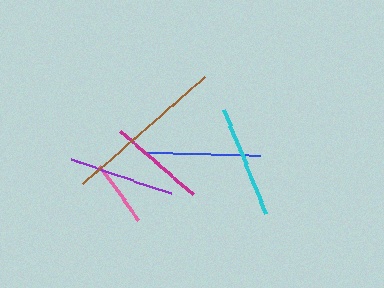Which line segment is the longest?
The brown line is the longest at approximately 162 pixels.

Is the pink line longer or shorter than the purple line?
The purple line is longer than the pink line.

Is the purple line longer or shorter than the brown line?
The brown line is longer than the purple line.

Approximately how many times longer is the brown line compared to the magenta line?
The brown line is approximately 1.7 times the length of the magenta line.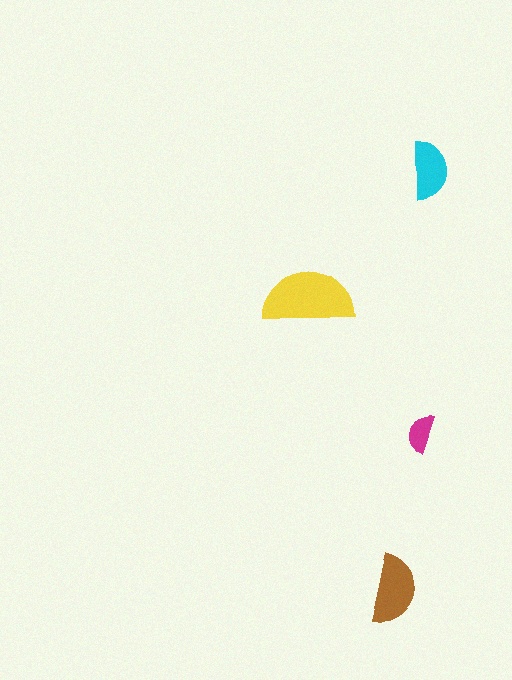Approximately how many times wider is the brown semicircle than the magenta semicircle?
About 2 times wider.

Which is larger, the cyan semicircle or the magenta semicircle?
The cyan one.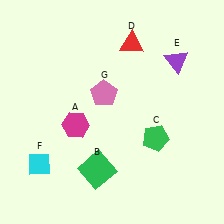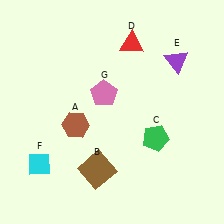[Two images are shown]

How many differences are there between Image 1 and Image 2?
There are 2 differences between the two images.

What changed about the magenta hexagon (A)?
In Image 1, A is magenta. In Image 2, it changed to brown.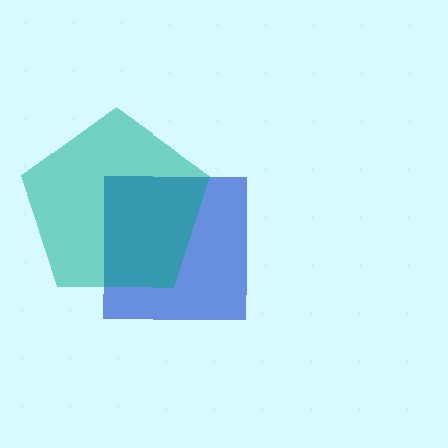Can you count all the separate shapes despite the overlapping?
Yes, there are 2 separate shapes.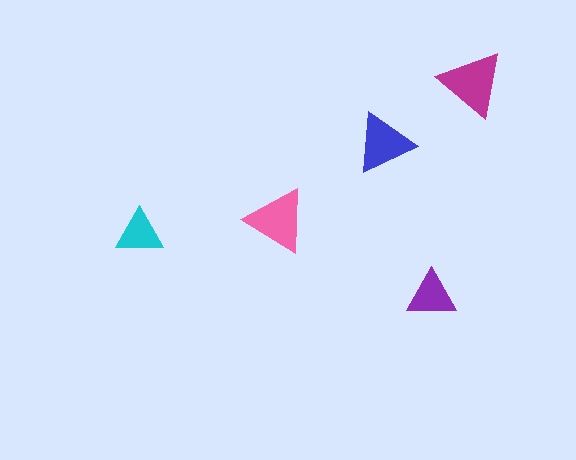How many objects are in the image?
There are 5 objects in the image.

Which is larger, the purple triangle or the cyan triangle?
The purple one.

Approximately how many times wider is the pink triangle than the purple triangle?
About 1.5 times wider.